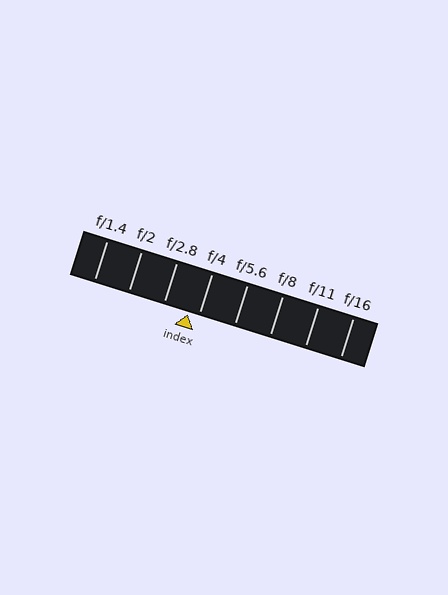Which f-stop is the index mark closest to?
The index mark is closest to f/4.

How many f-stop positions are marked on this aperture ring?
There are 8 f-stop positions marked.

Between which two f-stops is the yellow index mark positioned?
The index mark is between f/2.8 and f/4.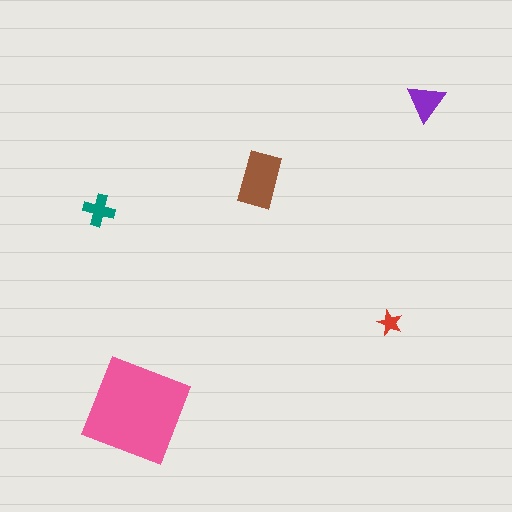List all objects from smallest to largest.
The red star, the teal cross, the purple triangle, the brown rectangle, the pink square.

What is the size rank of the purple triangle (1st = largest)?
3rd.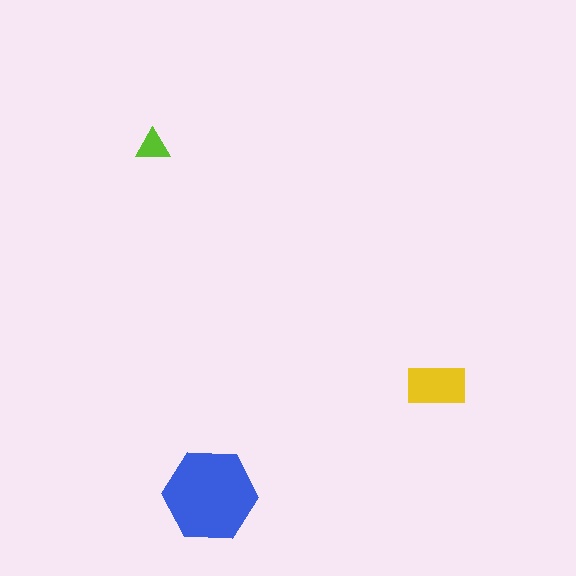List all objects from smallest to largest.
The lime triangle, the yellow rectangle, the blue hexagon.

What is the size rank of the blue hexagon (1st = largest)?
1st.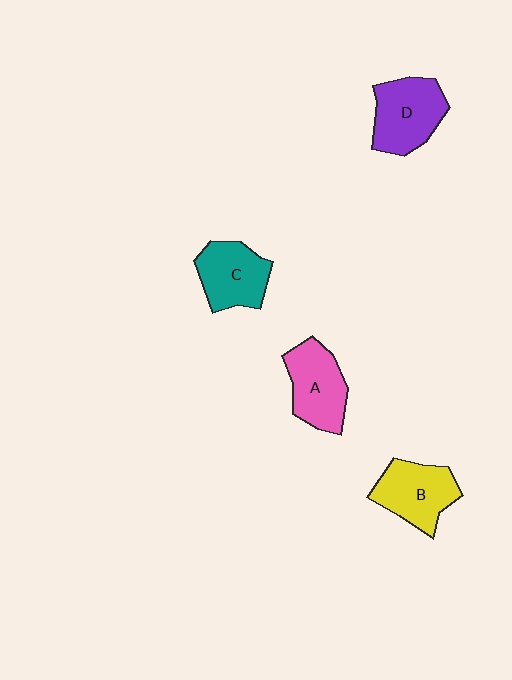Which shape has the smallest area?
Shape C (teal).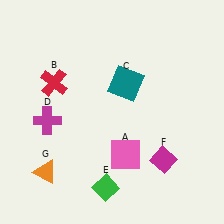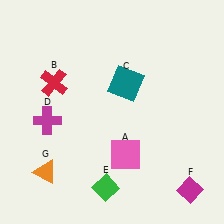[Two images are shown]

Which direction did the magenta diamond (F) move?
The magenta diamond (F) moved down.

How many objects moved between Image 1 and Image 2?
1 object moved between the two images.